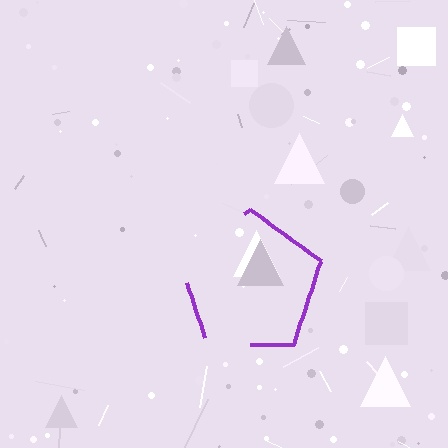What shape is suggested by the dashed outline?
The dashed outline suggests a pentagon.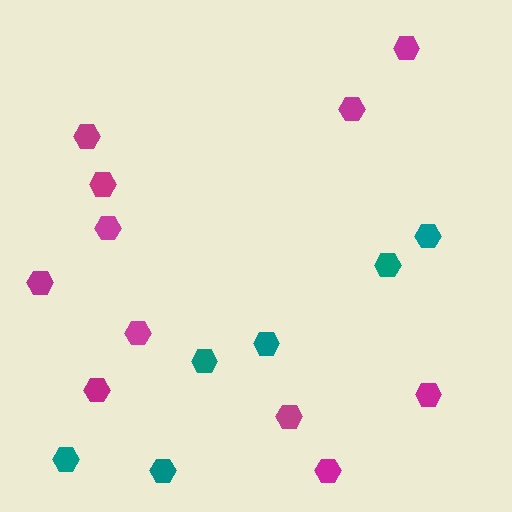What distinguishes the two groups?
There are 2 groups: one group of teal hexagons (6) and one group of magenta hexagons (11).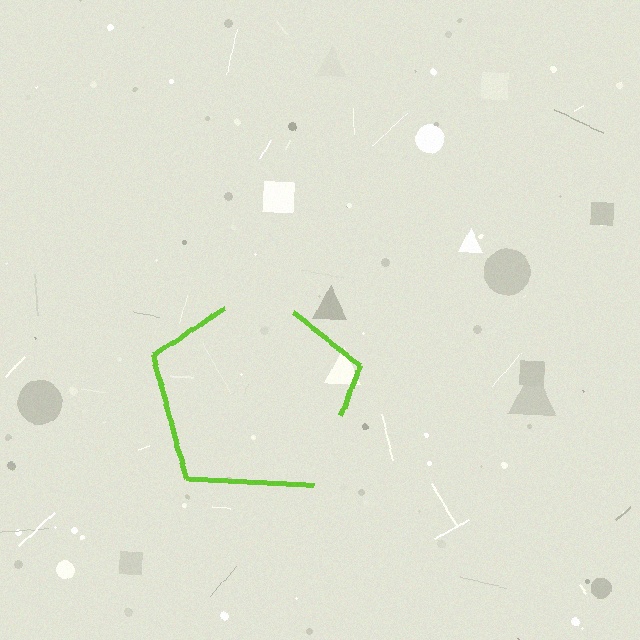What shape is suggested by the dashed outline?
The dashed outline suggests a pentagon.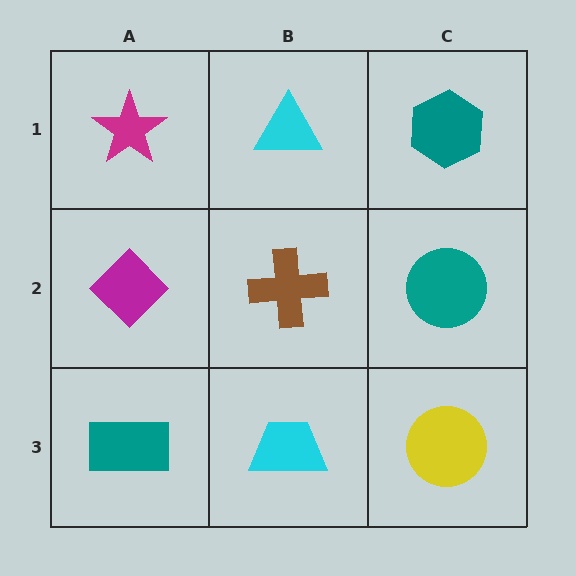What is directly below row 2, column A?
A teal rectangle.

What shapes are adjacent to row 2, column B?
A cyan triangle (row 1, column B), a cyan trapezoid (row 3, column B), a magenta diamond (row 2, column A), a teal circle (row 2, column C).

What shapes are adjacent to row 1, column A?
A magenta diamond (row 2, column A), a cyan triangle (row 1, column B).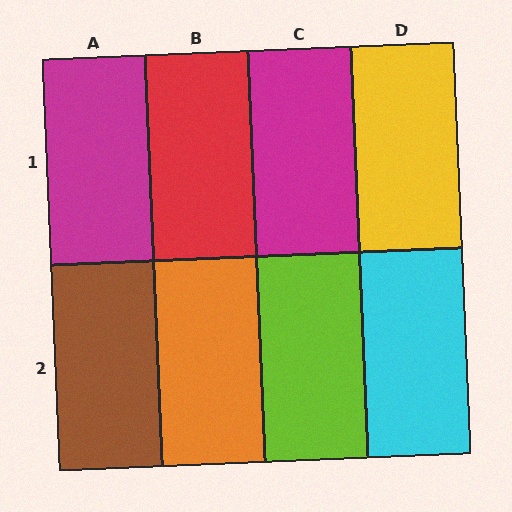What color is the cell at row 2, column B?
Orange.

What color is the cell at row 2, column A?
Brown.